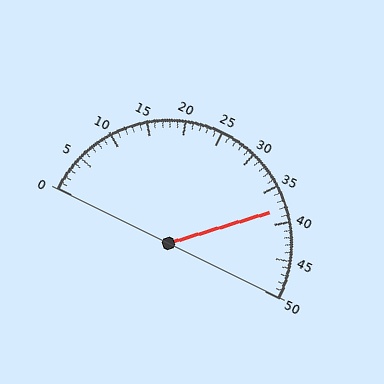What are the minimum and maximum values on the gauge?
The gauge ranges from 0 to 50.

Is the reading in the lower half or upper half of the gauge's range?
The reading is in the upper half of the range (0 to 50).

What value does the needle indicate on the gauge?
The needle indicates approximately 38.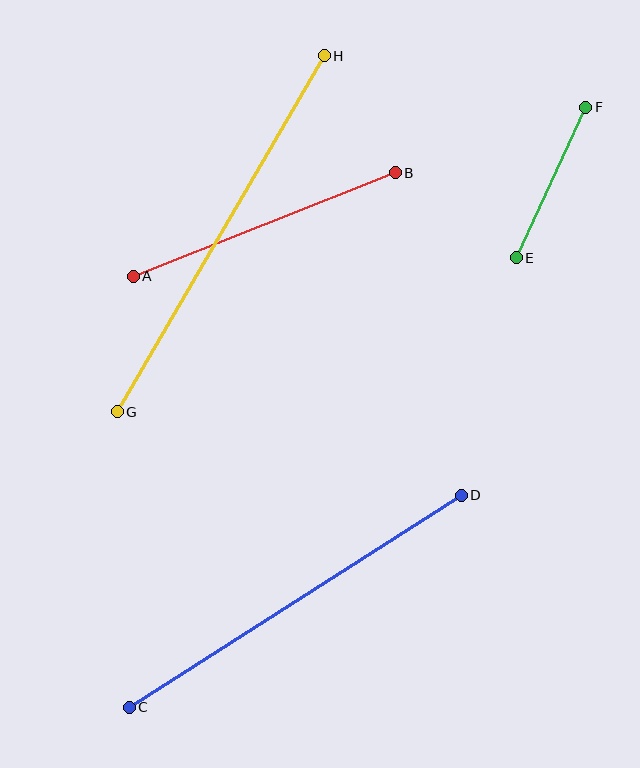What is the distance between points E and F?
The distance is approximately 165 pixels.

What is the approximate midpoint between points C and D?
The midpoint is at approximately (295, 601) pixels.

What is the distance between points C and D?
The distance is approximately 394 pixels.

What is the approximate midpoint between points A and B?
The midpoint is at approximately (264, 224) pixels.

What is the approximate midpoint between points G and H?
The midpoint is at approximately (221, 234) pixels.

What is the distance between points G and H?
The distance is approximately 412 pixels.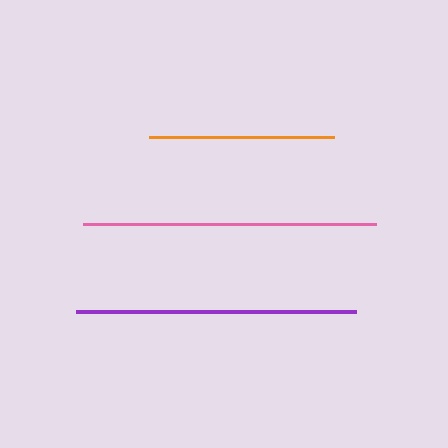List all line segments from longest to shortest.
From longest to shortest: pink, purple, orange.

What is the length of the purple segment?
The purple segment is approximately 280 pixels long.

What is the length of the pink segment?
The pink segment is approximately 293 pixels long.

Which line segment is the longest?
The pink line is the longest at approximately 293 pixels.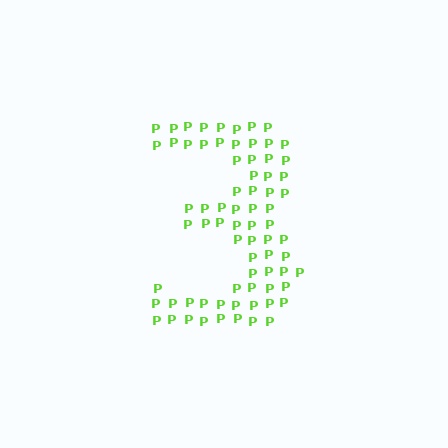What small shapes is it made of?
It is made of small letter P's.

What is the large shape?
The large shape is the digit 3.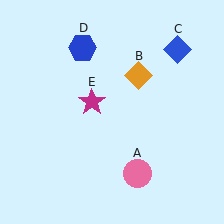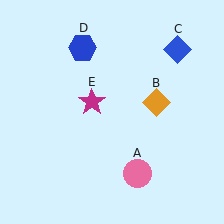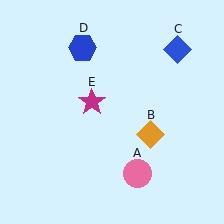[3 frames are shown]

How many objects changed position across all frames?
1 object changed position: orange diamond (object B).